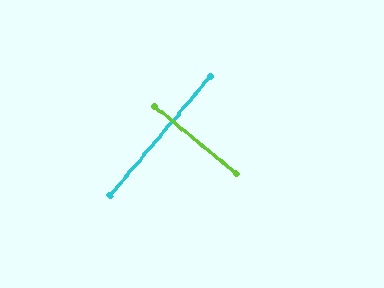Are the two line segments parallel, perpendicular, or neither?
Perpendicular — they meet at approximately 89°.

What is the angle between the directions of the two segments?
Approximately 89 degrees.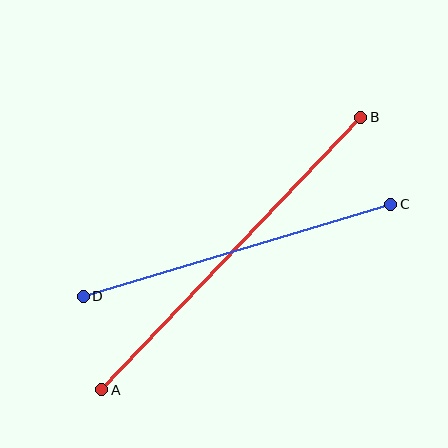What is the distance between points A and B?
The distance is approximately 376 pixels.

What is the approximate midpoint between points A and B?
The midpoint is at approximately (231, 253) pixels.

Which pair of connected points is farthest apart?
Points A and B are farthest apart.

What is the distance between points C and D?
The distance is approximately 321 pixels.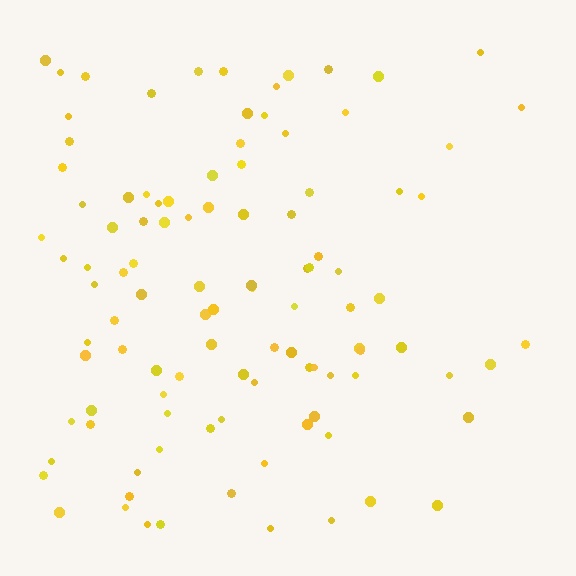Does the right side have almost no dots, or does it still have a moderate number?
Still a moderate number, just noticeably fewer than the left.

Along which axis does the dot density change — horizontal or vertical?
Horizontal.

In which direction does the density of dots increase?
From right to left, with the left side densest.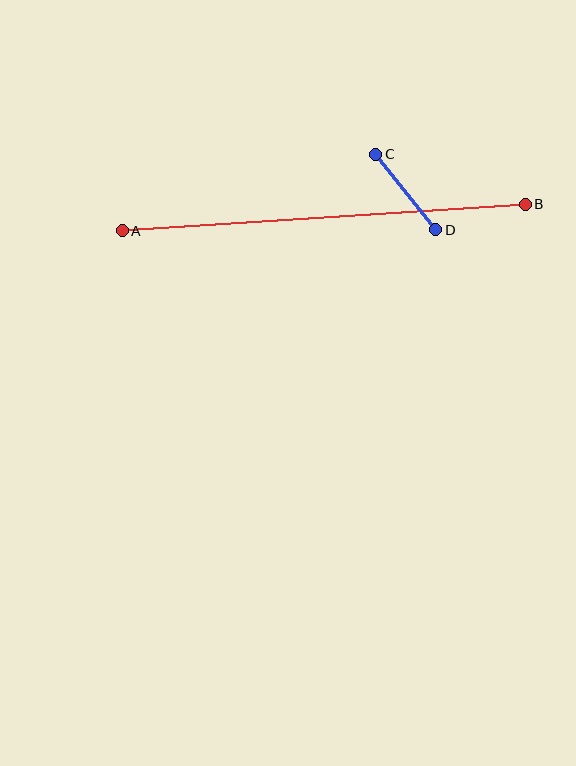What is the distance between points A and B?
The distance is approximately 404 pixels.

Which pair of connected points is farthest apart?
Points A and B are farthest apart.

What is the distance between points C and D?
The distance is approximately 96 pixels.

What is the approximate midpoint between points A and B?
The midpoint is at approximately (324, 217) pixels.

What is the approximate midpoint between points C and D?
The midpoint is at approximately (406, 192) pixels.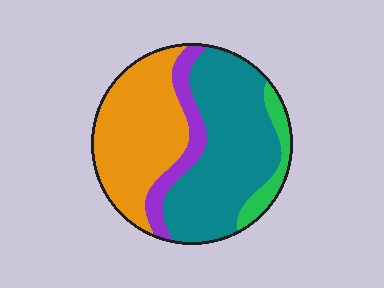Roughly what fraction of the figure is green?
Green covers 8% of the figure.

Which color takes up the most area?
Teal, at roughly 45%.